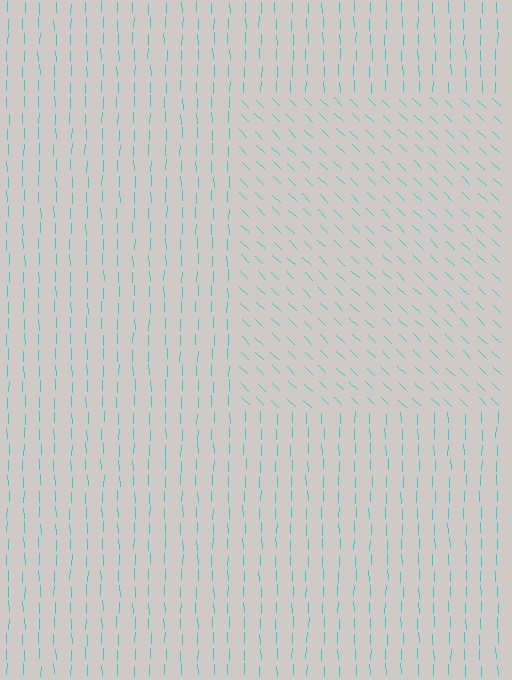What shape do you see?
I see a rectangle.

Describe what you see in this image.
The image is filled with small cyan line segments. A rectangle region in the image has lines oriented differently from the surrounding lines, creating a visible texture boundary.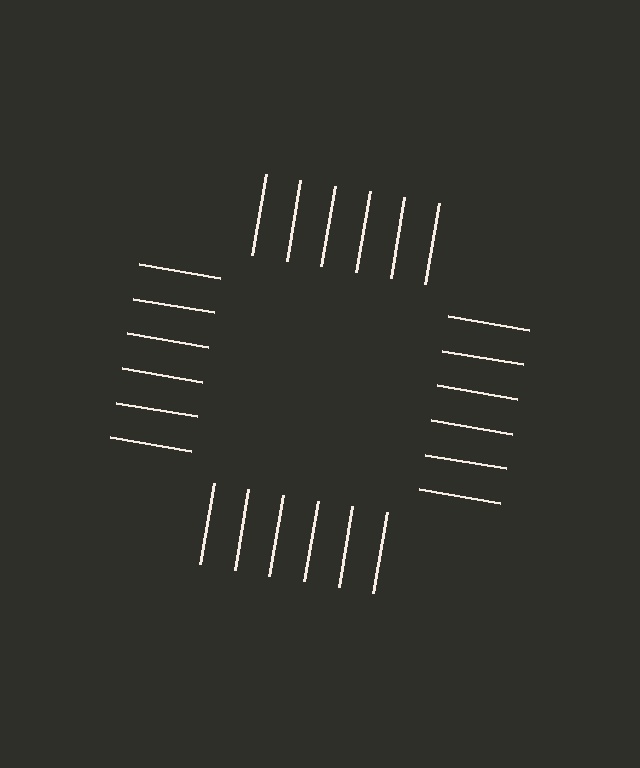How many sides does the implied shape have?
4 sides — the line-ends trace a square.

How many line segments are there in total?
24 — 6 along each of the 4 edges.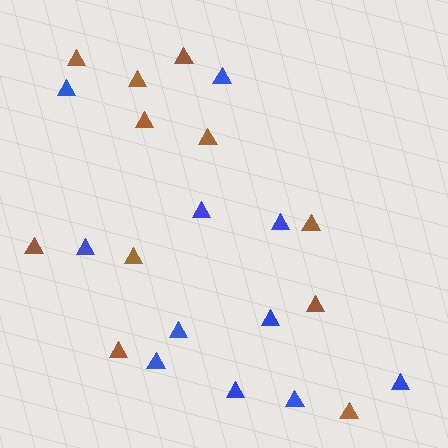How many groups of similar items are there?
There are 2 groups: one group of brown triangles (11) and one group of blue triangles (11).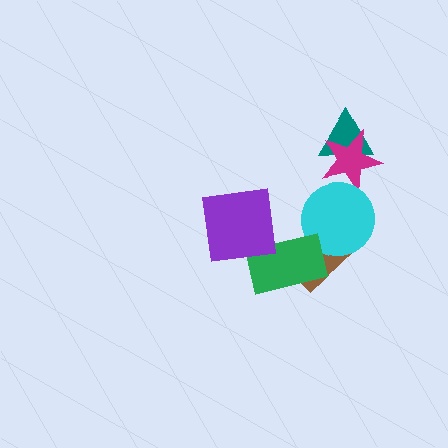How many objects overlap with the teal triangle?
1 object overlaps with the teal triangle.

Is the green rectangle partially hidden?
Yes, it is partially covered by another shape.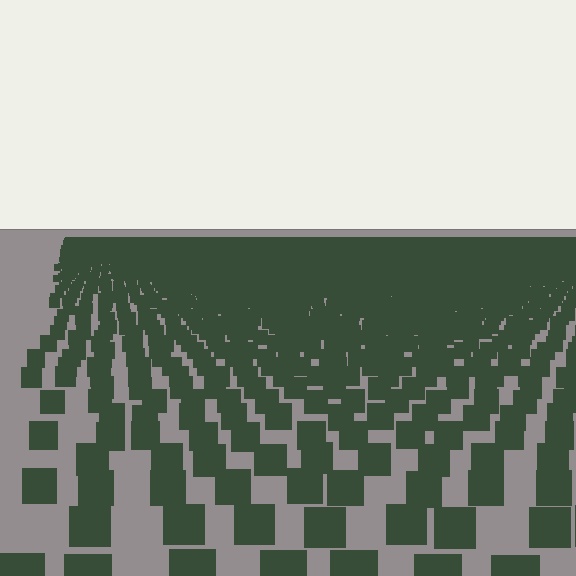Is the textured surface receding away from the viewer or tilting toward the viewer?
The surface is receding away from the viewer. Texture elements get smaller and denser toward the top.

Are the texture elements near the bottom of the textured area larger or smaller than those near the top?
Larger. Near the bottom, elements are closer to the viewer and appear at a bigger on-screen size.